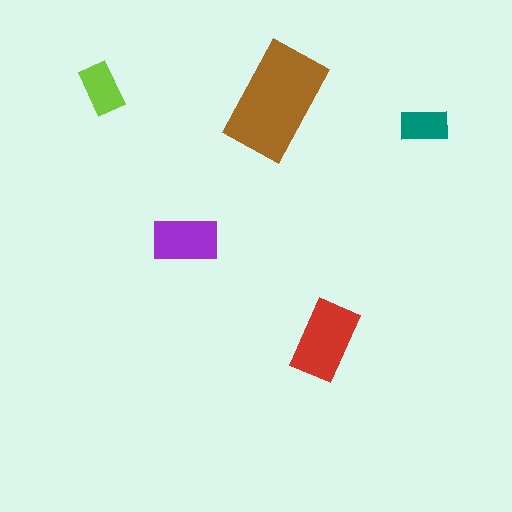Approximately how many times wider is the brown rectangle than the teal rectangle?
About 2.5 times wider.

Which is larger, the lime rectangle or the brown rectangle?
The brown one.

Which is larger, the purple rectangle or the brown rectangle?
The brown one.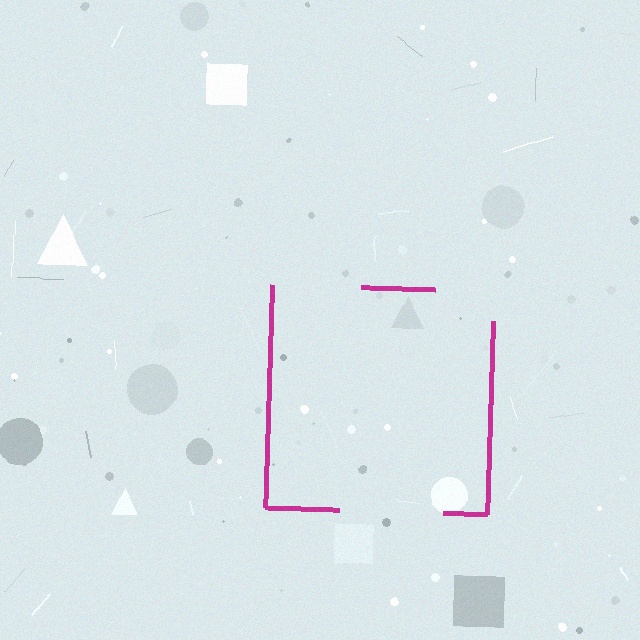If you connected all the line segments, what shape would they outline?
They would outline a square.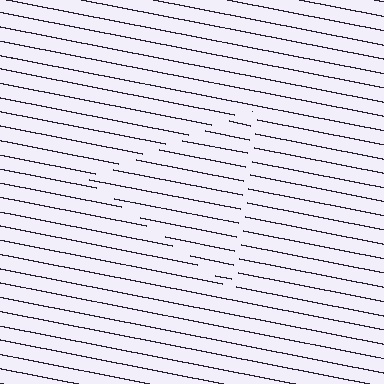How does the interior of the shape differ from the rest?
The interior of the shape contains the same grating, shifted by half a period — the contour is defined by the phase discontinuity where line-ends from the inner and outer gratings abut.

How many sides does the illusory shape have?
3 sides — the line-ends trace a triangle.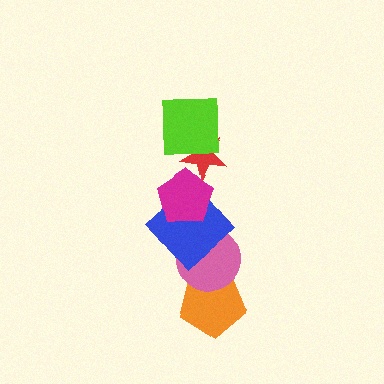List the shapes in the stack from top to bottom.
From top to bottom: the lime square, the red star, the magenta pentagon, the blue diamond, the pink circle, the orange pentagon.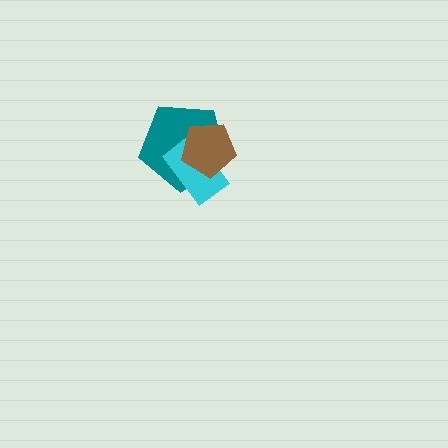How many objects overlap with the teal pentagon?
2 objects overlap with the teal pentagon.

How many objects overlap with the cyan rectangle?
2 objects overlap with the cyan rectangle.